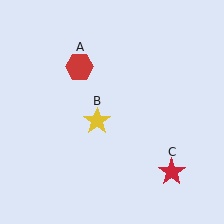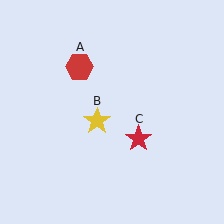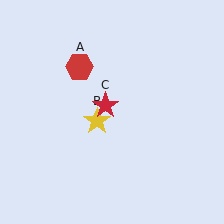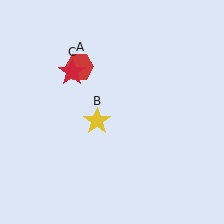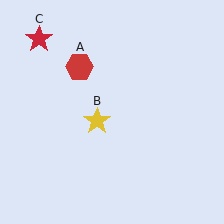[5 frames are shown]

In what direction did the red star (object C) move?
The red star (object C) moved up and to the left.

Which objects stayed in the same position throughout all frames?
Red hexagon (object A) and yellow star (object B) remained stationary.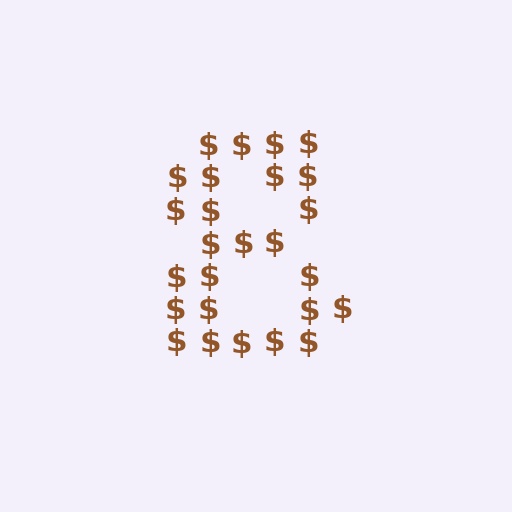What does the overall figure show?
The overall figure shows the digit 8.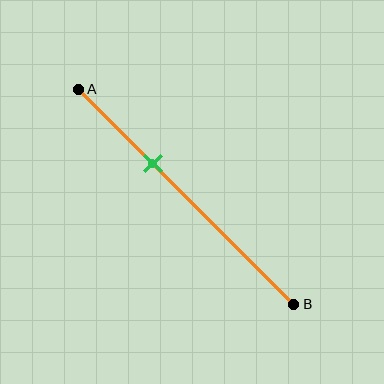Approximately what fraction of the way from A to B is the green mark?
The green mark is approximately 35% of the way from A to B.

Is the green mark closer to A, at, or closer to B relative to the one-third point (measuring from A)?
The green mark is approximately at the one-third point of segment AB.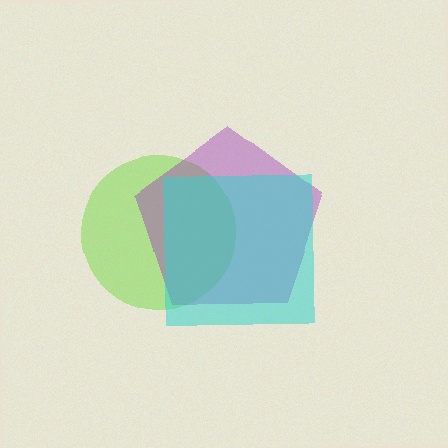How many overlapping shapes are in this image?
There are 3 overlapping shapes in the image.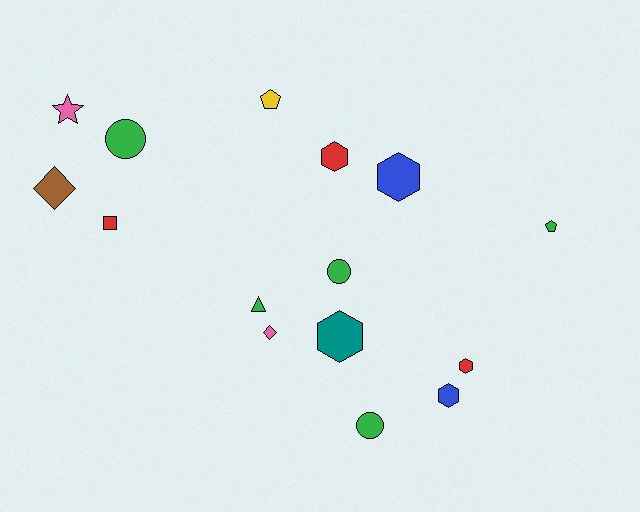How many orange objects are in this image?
There are no orange objects.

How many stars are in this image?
There is 1 star.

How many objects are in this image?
There are 15 objects.